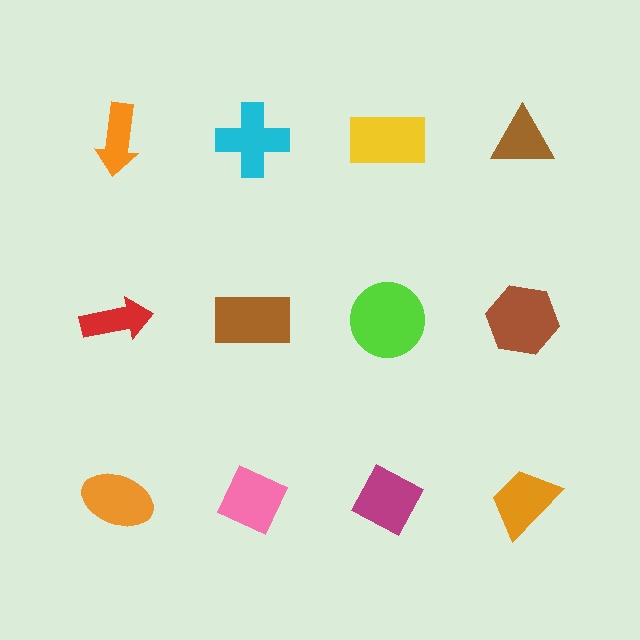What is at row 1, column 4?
A brown triangle.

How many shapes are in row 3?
4 shapes.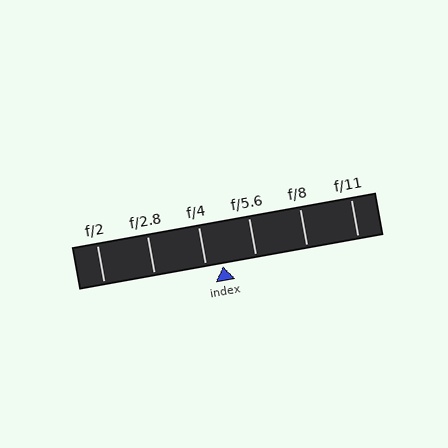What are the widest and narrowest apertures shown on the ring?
The widest aperture shown is f/2 and the narrowest is f/11.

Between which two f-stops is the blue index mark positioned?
The index mark is between f/4 and f/5.6.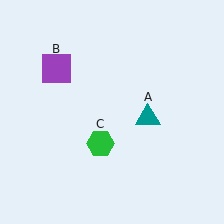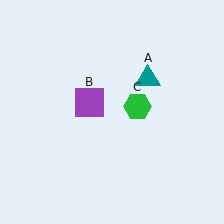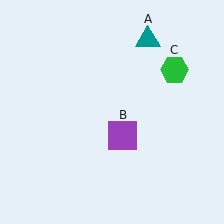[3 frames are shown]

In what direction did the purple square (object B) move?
The purple square (object B) moved down and to the right.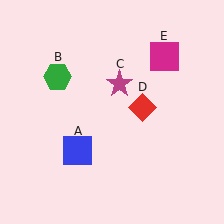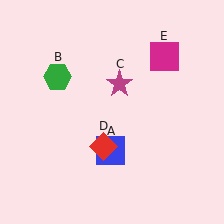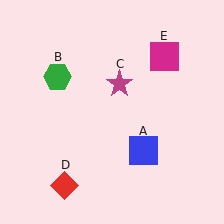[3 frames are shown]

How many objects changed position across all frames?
2 objects changed position: blue square (object A), red diamond (object D).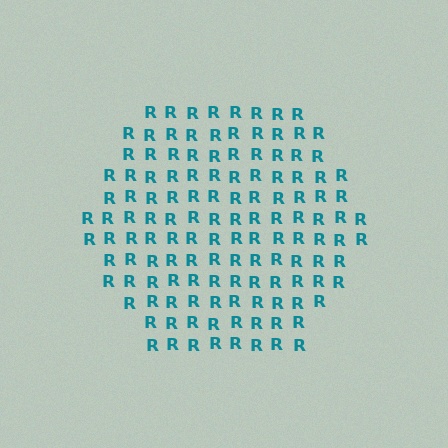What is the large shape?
The large shape is a hexagon.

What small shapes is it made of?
It is made of small letter R's.